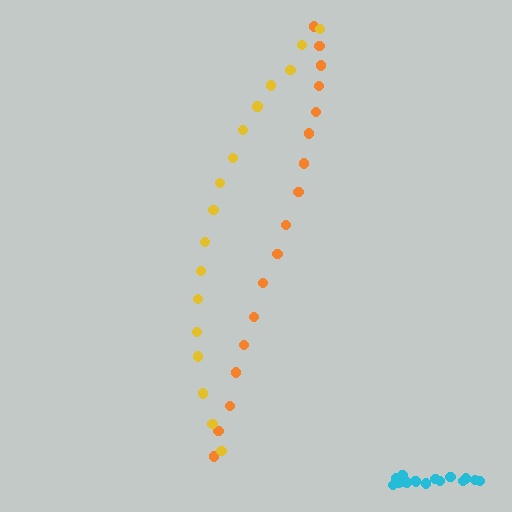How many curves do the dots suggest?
There are 3 distinct paths.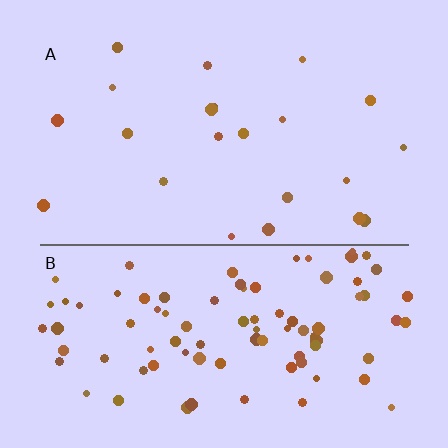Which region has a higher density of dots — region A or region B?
B (the bottom).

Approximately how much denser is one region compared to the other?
Approximately 4.1× — region B over region A.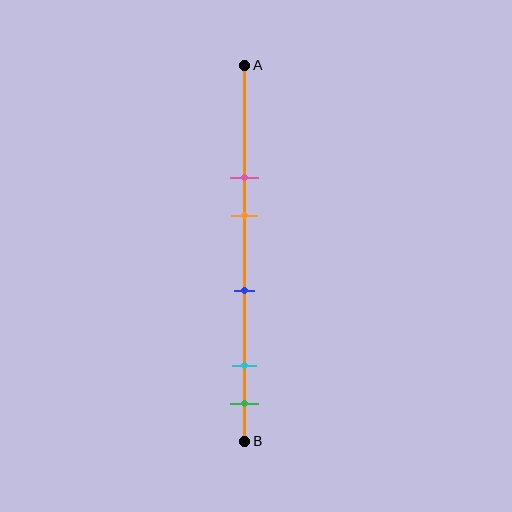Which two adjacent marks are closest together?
The cyan and green marks are the closest adjacent pair.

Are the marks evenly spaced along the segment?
No, the marks are not evenly spaced.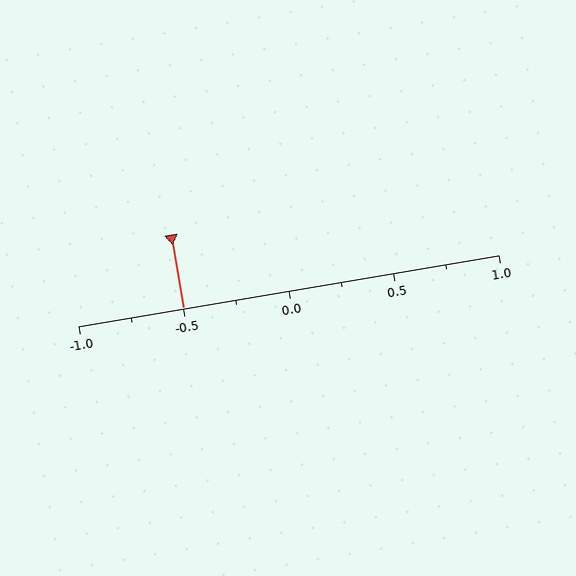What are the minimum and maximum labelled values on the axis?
The axis runs from -1.0 to 1.0.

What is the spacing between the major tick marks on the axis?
The major ticks are spaced 0.5 apart.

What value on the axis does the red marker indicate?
The marker indicates approximately -0.5.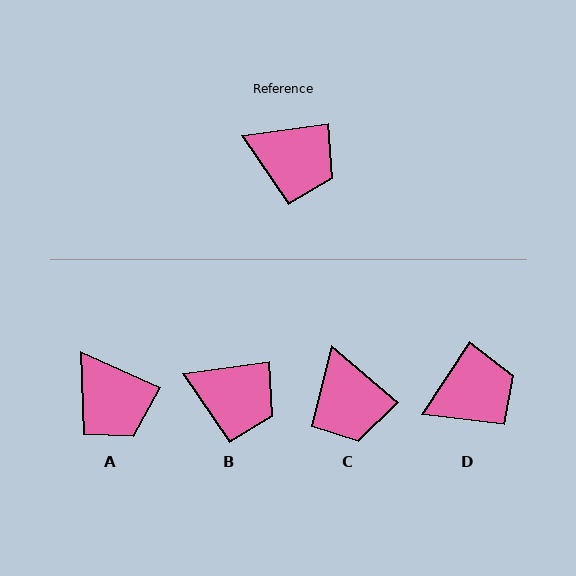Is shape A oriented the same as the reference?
No, it is off by about 32 degrees.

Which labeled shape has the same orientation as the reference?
B.